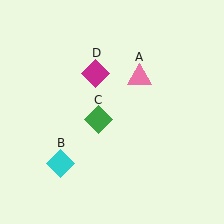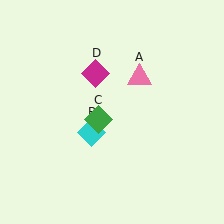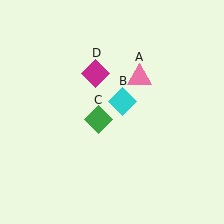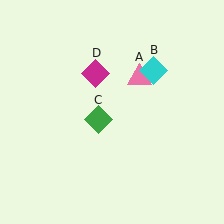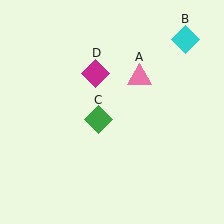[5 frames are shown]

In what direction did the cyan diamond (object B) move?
The cyan diamond (object B) moved up and to the right.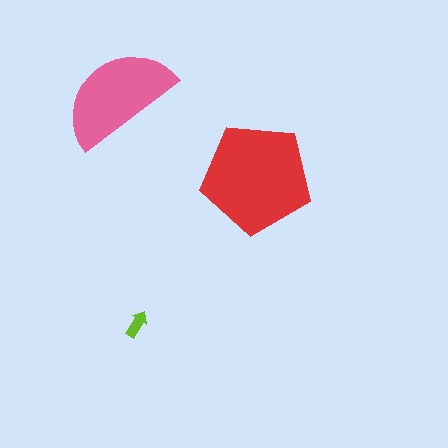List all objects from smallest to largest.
The lime arrow, the pink semicircle, the red pentagon.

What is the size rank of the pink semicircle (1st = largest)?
2nd.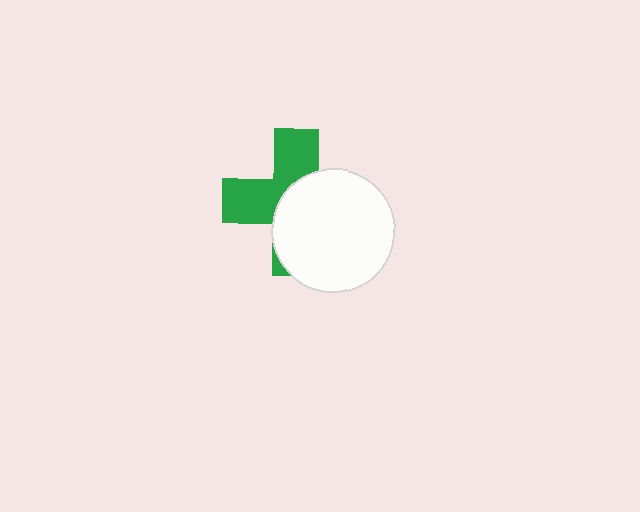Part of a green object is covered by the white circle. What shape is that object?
It is a cross.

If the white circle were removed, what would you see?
You would see the complete green cross.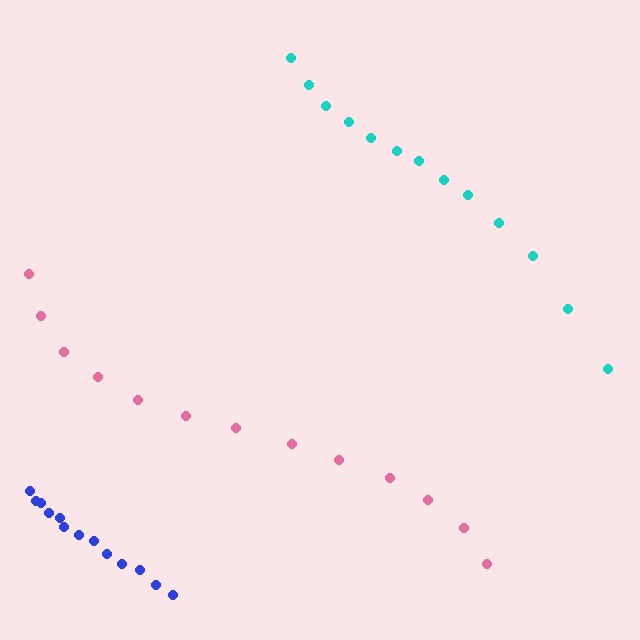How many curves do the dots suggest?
There are 3 distinct paths.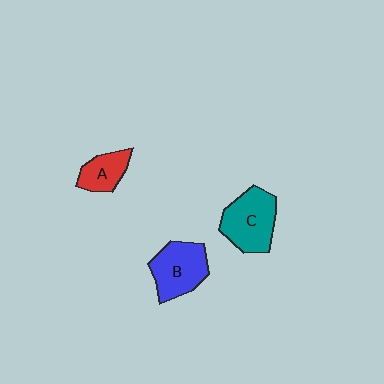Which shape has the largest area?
Shape C (teal).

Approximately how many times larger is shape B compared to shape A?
Approximately 1.6 times.